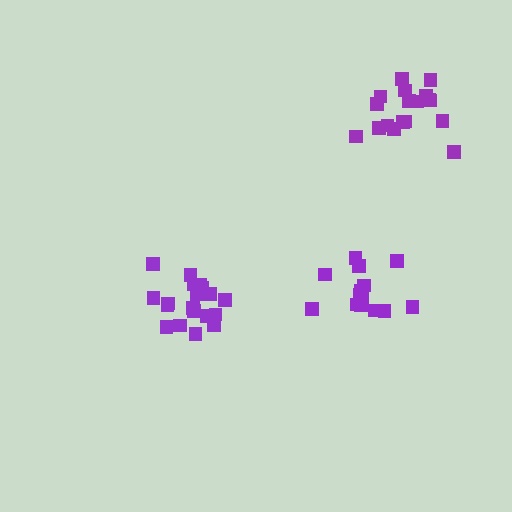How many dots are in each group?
Group 1: 14 dots, Group 2: 19 dots, Group 3: 18 dots (51 total).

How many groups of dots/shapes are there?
There are 3 groups.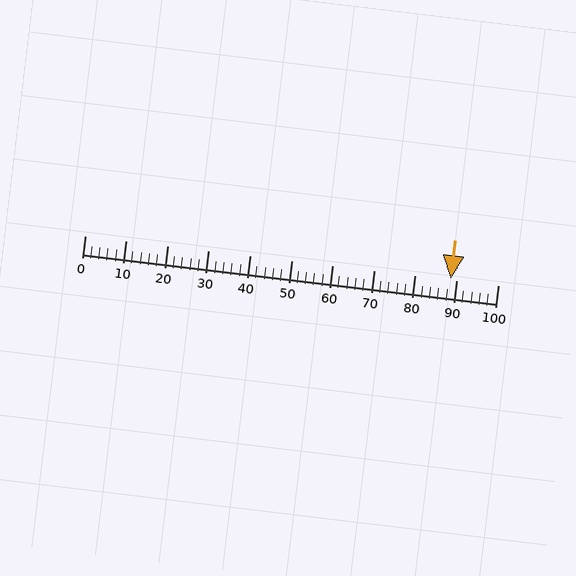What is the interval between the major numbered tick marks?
The major tick marks are spaced 10 units apart.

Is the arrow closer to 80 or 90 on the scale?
The arrow is closer to 90.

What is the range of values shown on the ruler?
The ruler shows values from 0 to 100.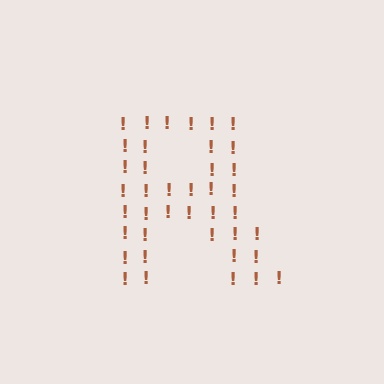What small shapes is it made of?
It is made of small exclamation marks.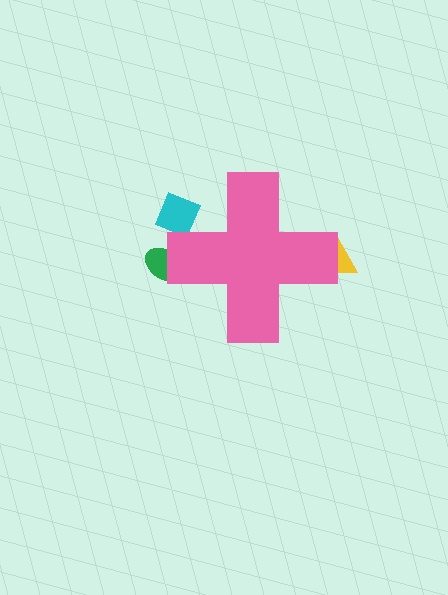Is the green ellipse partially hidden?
Yes, the green ellipse is partially hidden behind the pink cross.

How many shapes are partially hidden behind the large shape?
3 shapes are partially hidden.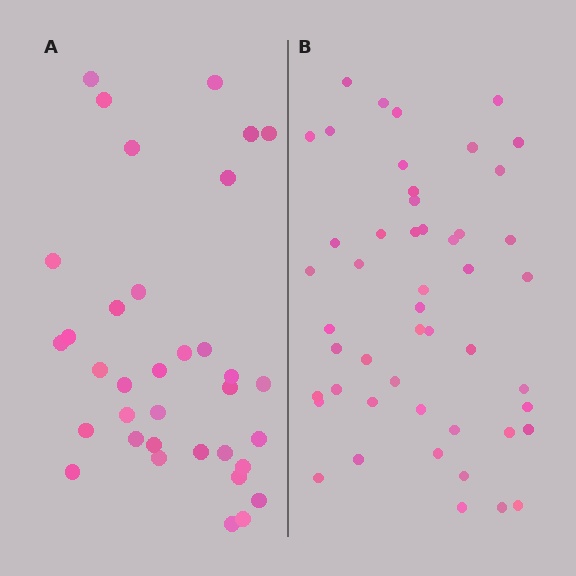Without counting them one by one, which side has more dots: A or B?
Region B (the right region) has more dots.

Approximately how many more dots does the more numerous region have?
Region B has approximately 15 more dots than region A.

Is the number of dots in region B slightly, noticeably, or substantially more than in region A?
Region B has noticeably more, but not dramatically so. The ratio is roughly 1.4 to 1.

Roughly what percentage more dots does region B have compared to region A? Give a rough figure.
About 40% more.